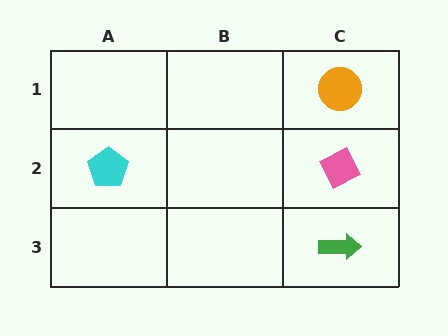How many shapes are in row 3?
1 shape.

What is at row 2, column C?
A pink diamond.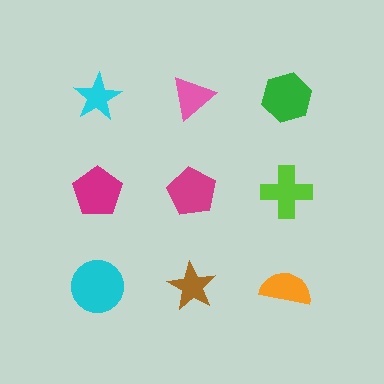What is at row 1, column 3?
A green hexagon.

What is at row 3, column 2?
A brown star.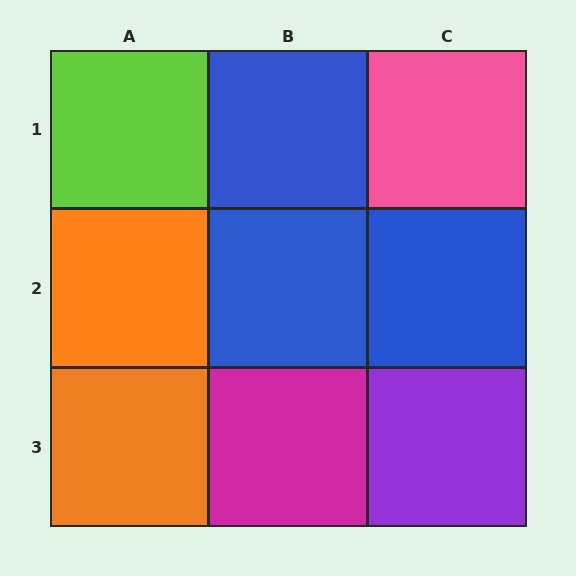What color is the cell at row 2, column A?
Orange.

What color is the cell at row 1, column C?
Pink.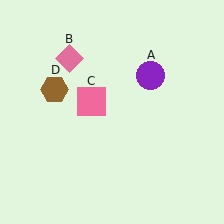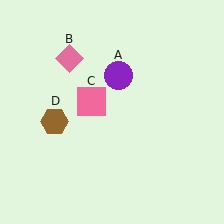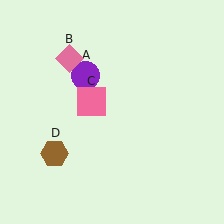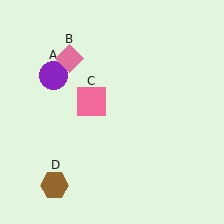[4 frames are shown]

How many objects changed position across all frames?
2 objects changed position: purple circle (object A), brown hexagon (object D).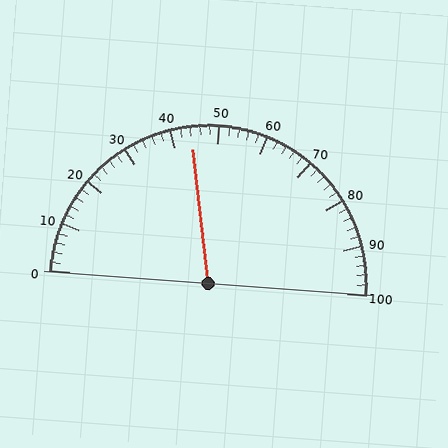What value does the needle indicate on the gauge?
The needle indicates approximately 44.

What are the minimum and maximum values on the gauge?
The gauge ranges from 0 to 100.